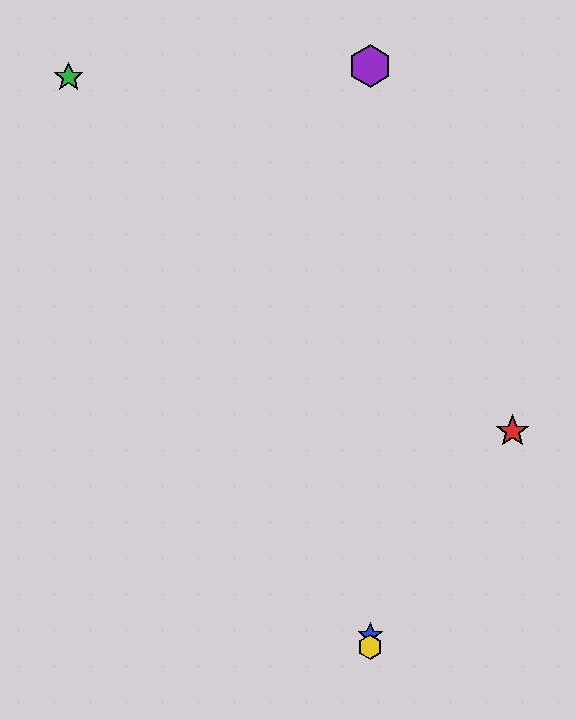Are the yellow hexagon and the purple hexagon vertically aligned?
Yes, both are at x≈370.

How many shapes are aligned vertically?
3 shapes (the blue star, the yellow hexagon, the purple hexagon) are aligned vertically.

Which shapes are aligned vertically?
The blue star, the yellow hexagon, the purple hexagon are aligned vertically.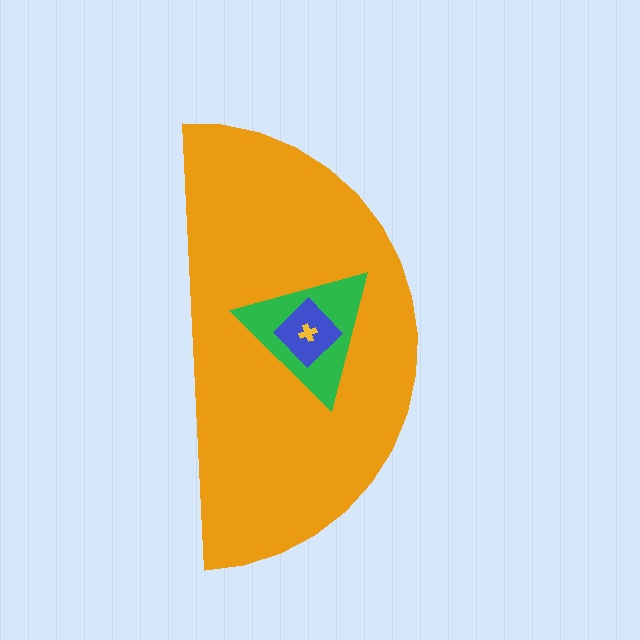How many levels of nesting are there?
4.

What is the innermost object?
The yellow cross.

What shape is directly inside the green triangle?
The blue diamond.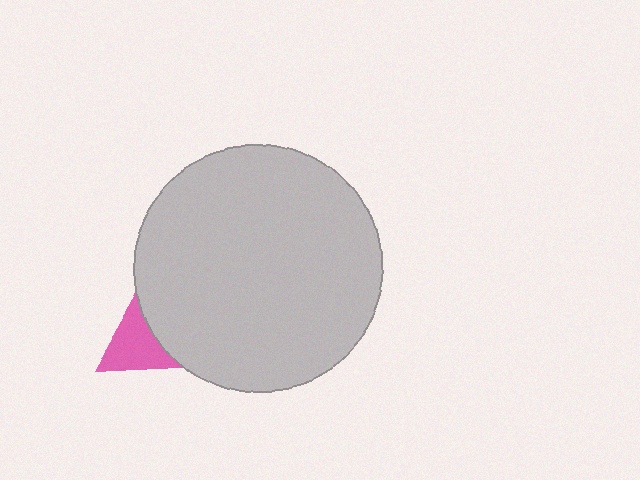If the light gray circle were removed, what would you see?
You would see the complete pink triangle.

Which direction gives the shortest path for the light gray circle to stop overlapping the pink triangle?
Moving right gives the shortest separation.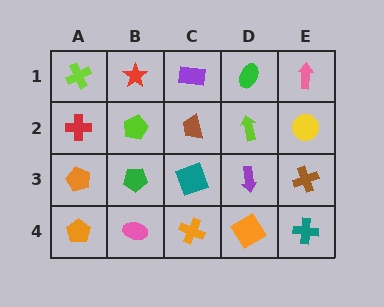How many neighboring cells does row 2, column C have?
4.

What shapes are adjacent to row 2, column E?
A pink arrow (row 1, column E), a brown cross (row 3, column E), a lime arrow (row 2, column D).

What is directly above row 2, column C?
A purple rectangle.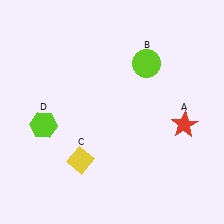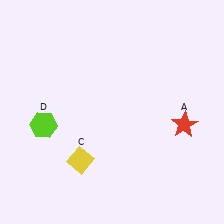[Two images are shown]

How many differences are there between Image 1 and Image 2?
There is 1 difference between the two images.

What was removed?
The lime circle (B) was removed in Image 2.